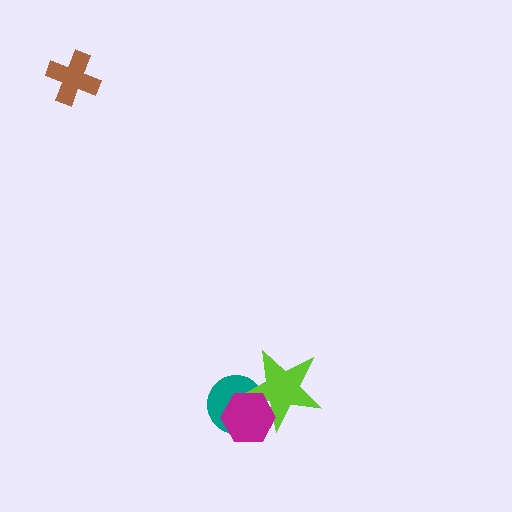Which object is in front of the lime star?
The magenta hexagon is in front of the lime star.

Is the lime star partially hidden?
Yes, it is partially covered by another shape.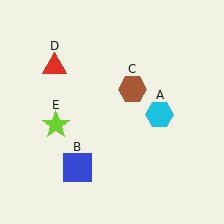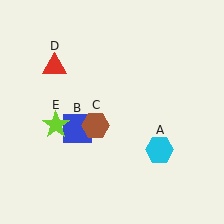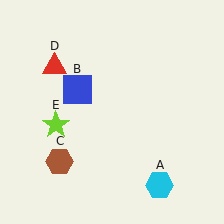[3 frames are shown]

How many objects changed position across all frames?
3 objects changed position: cyan hexagon (object A), blue square (object B), brown hexagon (object C).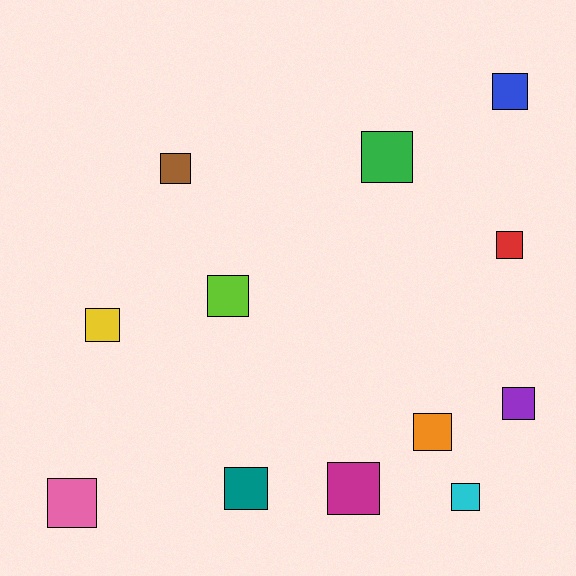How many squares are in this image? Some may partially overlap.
There are 12 squares.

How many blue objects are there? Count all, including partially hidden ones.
There is 1 blue object.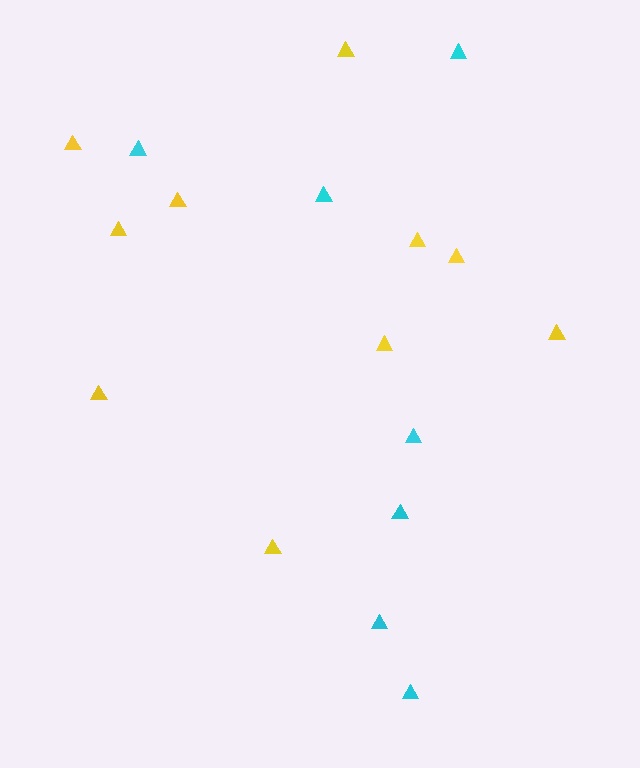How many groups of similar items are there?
There are 2 groups: one group of yellow triangles (10) and one group of cyan triangles (7).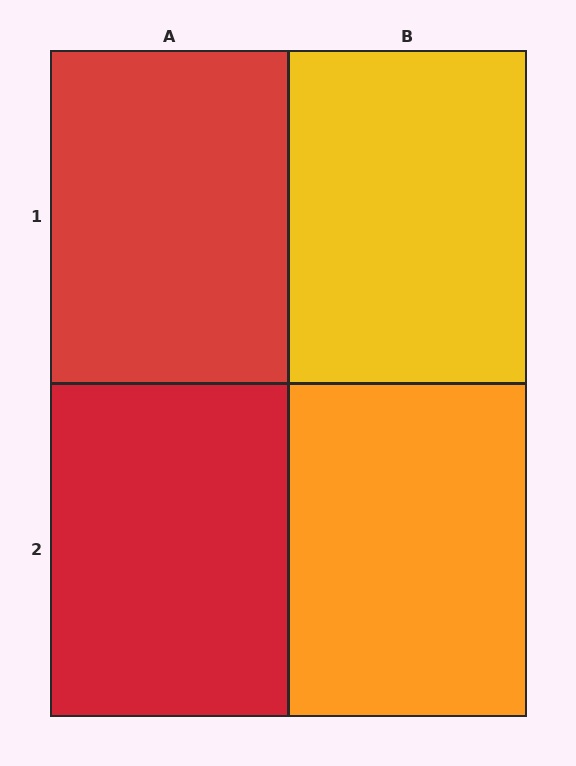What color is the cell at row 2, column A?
Red.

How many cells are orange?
1 cell is orange.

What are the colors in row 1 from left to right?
Red, yellow.